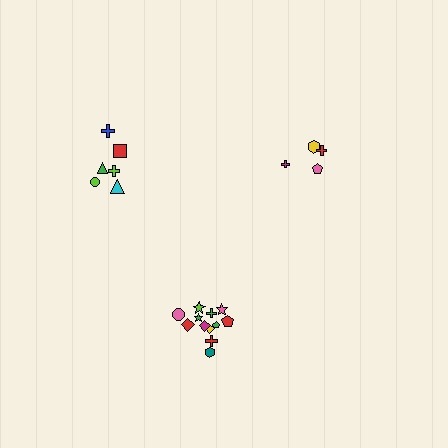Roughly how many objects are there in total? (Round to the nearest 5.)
Roughly 20 objects in total.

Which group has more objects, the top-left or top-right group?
The top-left group.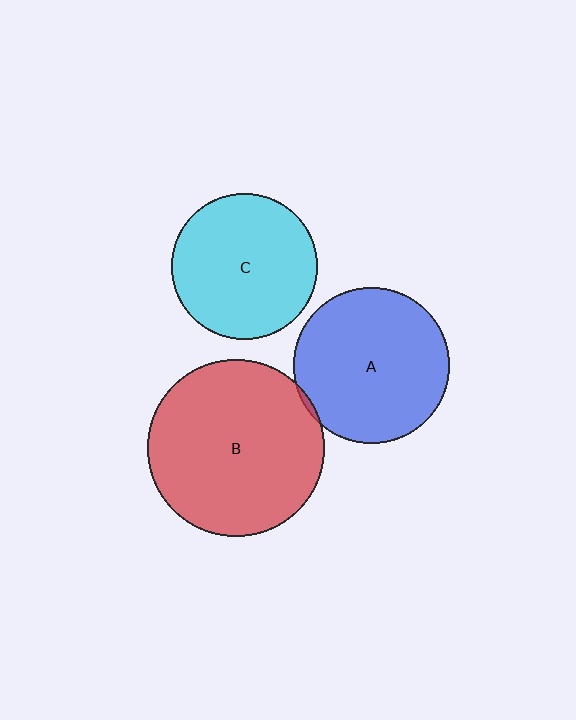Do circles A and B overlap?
Yes.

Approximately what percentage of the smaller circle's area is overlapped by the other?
Approximately 5%.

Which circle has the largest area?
Circle B (red).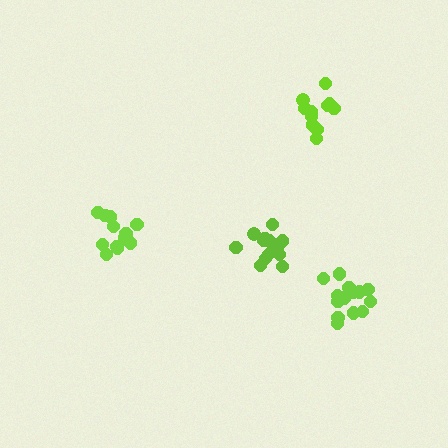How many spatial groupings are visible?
There are 4 spatial groupings.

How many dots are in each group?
Group 1: 13 dots, Group 2: 15 dots, Group 3: 11 dots, Group 4: 14 dots (53 total).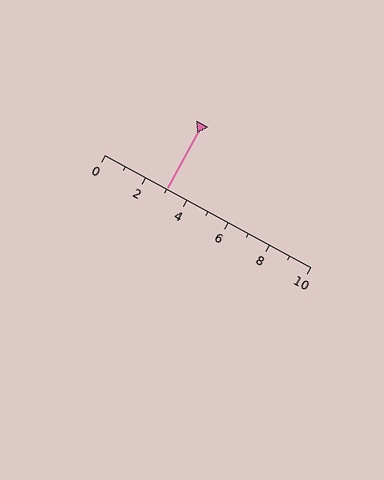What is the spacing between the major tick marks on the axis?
The major ticks are spaced 2 apart.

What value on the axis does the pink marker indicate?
The marker indicates approximately 3.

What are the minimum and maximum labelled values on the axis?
The axis runs from 0 to 10.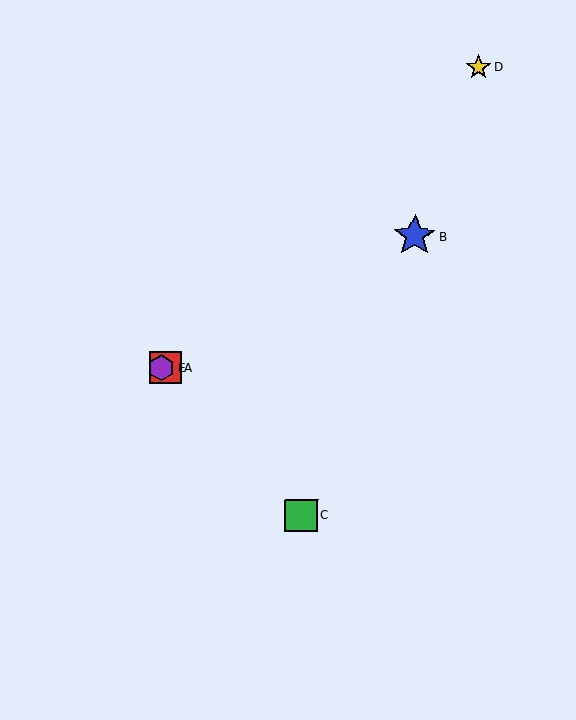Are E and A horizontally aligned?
Yes, both are at y≈367.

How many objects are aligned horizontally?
2 objects (A, E) are aligned horizontally.